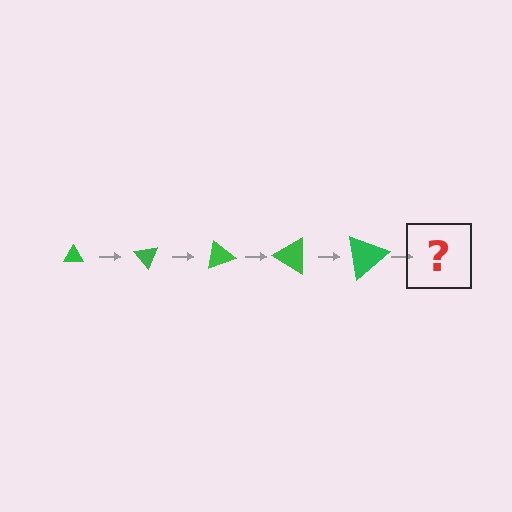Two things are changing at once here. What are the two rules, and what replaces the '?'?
The two rules are that the triangle grows larger each step and it rotates 50 degrees each step. The '?' should be a triangle, larger than the previous one and rotated 250 degrees from the start.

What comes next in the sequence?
The next element should be a triangle, larger than the previous one and rotated 250 degrees from the start.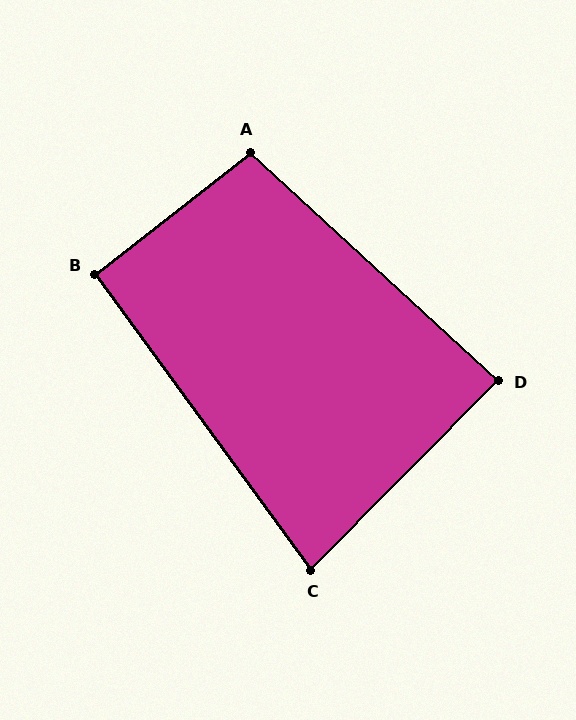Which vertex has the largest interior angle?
A, at approximately 99 degrees.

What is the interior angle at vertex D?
Approximately 88 degrees (approximately right).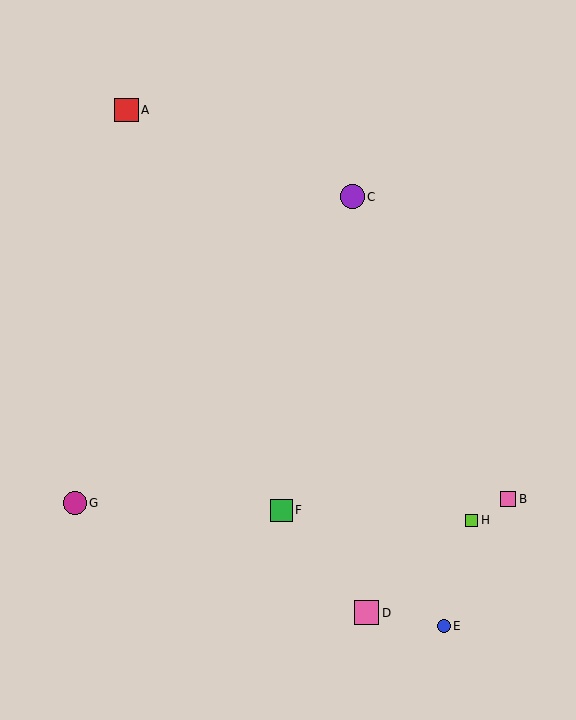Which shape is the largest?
The purple circle (labeled C) is the largest.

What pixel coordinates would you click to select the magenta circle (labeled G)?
Click at (75, 503) to select the magenta circle G.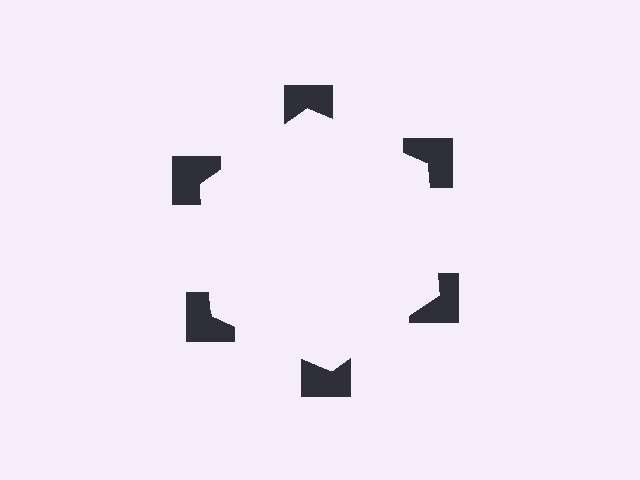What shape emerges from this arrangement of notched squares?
An illusory hexagon — its edges are inferred from the aligned wedge cuts in the notched squares, not physically drawn.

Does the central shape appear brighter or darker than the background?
It typically appears slightly brighter than the background, even though no actual brightness change is drawn.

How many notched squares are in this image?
There are 6 — one at each vertex of the illusory hexagon.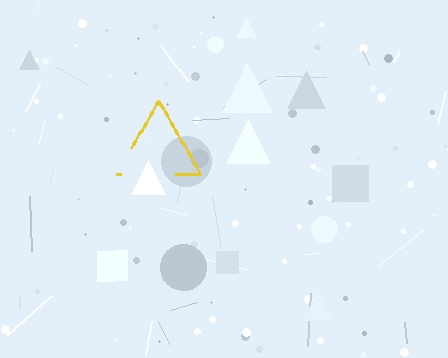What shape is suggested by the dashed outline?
The dashed outline suggests a triangle.